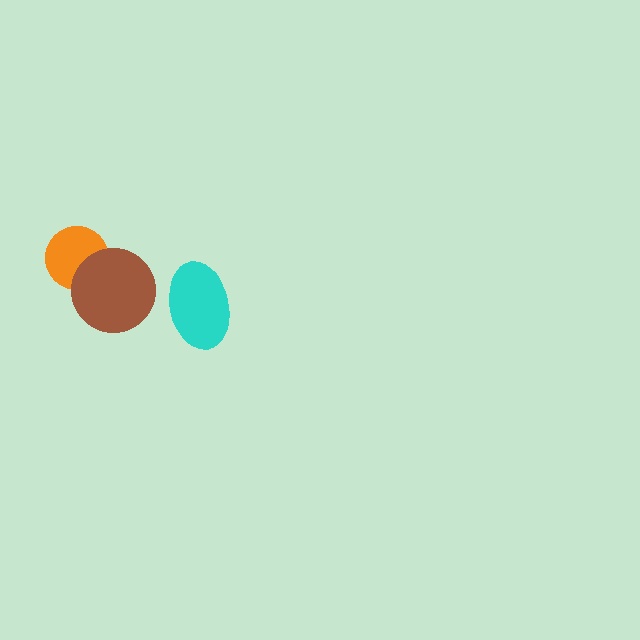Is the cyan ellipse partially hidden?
No, no other shape covers it.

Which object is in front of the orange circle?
The brown circle is in front of the orange circle.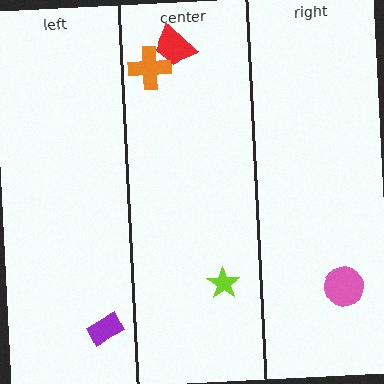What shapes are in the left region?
The purple rectangle.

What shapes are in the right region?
The pink circle.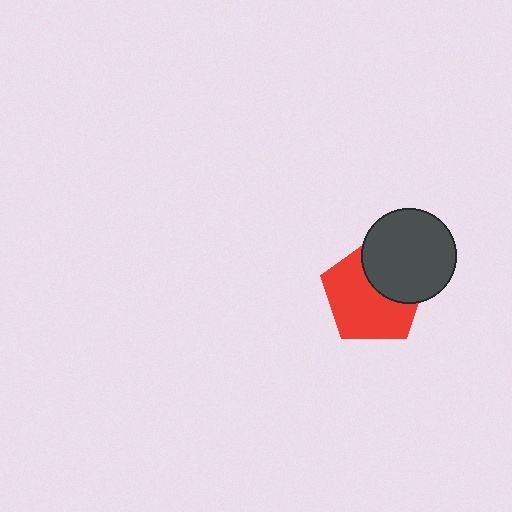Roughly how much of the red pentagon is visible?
About half of it is visible (roughly 64%).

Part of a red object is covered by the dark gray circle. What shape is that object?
It is a pentagon.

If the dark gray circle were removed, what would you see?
You would see the complete red pentagon.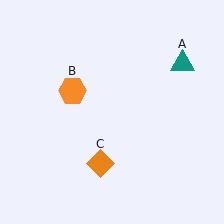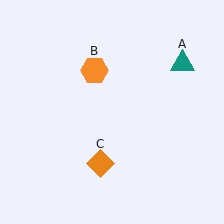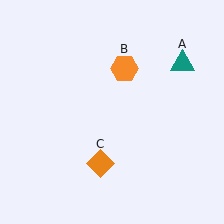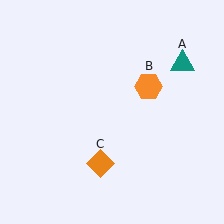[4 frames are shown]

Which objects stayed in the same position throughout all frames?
Teal triangle (object A) and orange diamond (object C) remained stationary.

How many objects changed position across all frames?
1 object changed position: orange hexagon (object B).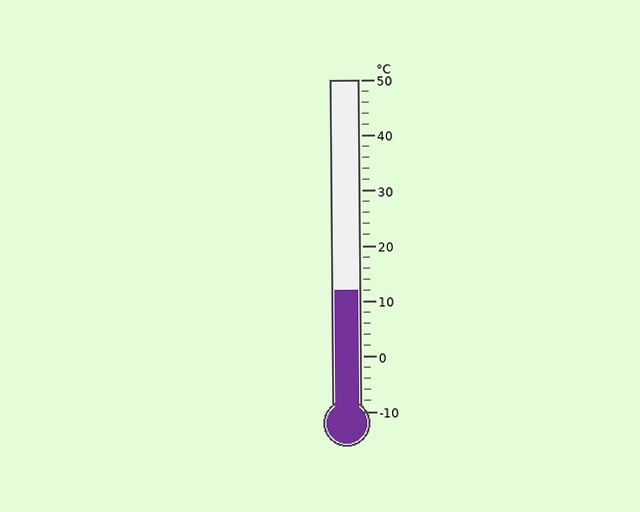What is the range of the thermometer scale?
The thermometer scale ranges from -10°C to 50°C.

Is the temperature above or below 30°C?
The temperature is below 30°C.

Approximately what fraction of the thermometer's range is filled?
The thermometer is filled to approximately 35% of its range.